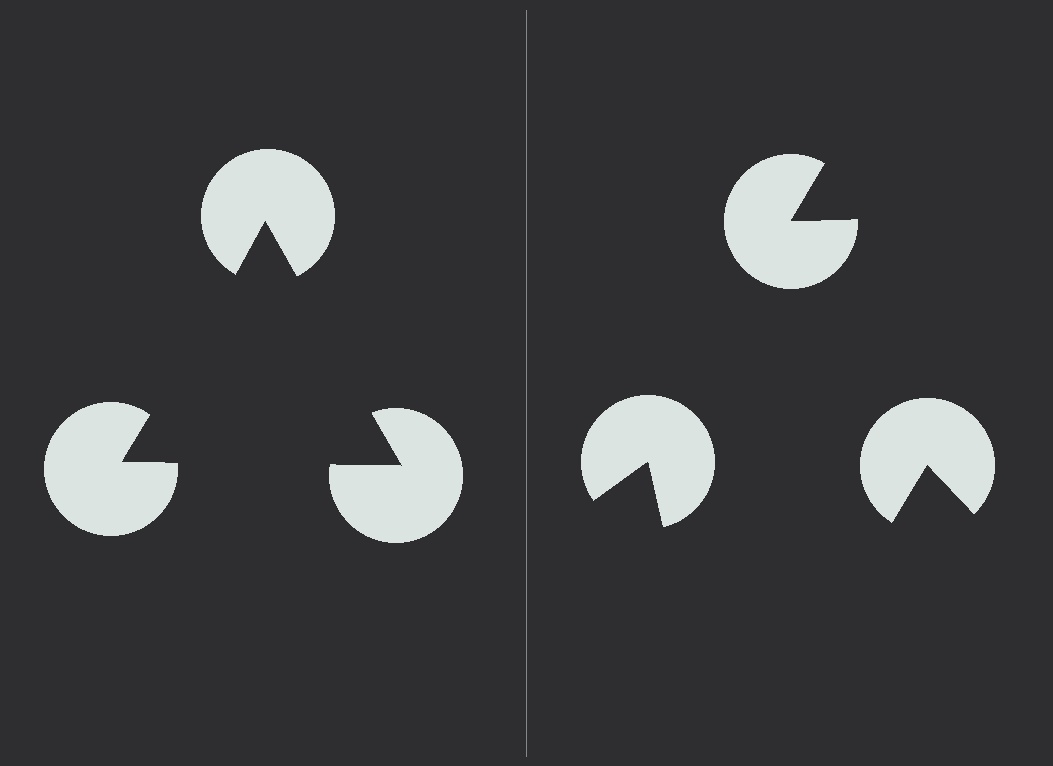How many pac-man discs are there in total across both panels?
6 — 3 on each side.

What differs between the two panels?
The pac-man discs are positioned identically on both sides; only the wedge orientations differ. On the left they align to a triangle; on the right they are misaligned.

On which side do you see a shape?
An illusory triangle appears on the left side. On the right side the wedge cuts are rotated, so no coherent shape forms.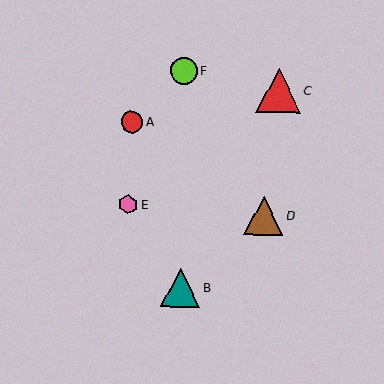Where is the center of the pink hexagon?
The center of the pink hexagon is at (128, 205).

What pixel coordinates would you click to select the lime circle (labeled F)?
Click at (184, 70) to select the lime circle F.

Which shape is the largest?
The red triangle (labeled C) is the largest.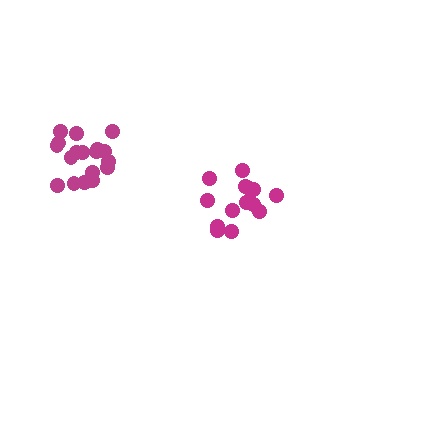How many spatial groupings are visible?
There are 2 spatial groupings.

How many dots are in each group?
Group 1: 18 dots, Group 2: 14 dots (32 total).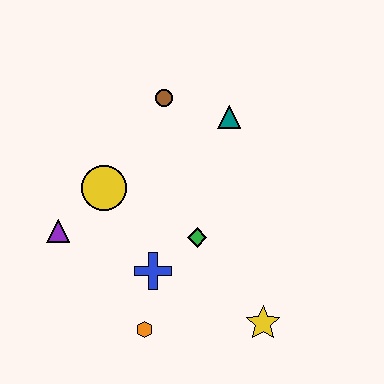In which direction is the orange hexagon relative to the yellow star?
The orange hexagon is to the left of the yellow star.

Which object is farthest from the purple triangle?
The yellow star is farthest from the purple triangle.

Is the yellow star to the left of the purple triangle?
No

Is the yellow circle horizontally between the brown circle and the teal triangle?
No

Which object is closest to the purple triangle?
The yellow circle is closest to the purple triangle.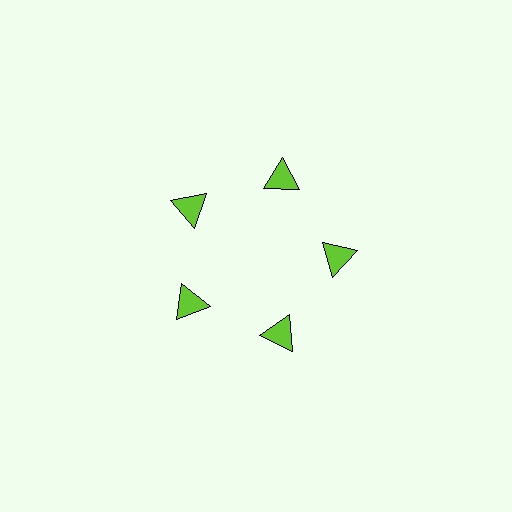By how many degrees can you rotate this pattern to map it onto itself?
The pattern maps onto itself every 72 degrees of rotation.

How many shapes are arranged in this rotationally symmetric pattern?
There are 5 shapes, arranged in 5 groups of 1.